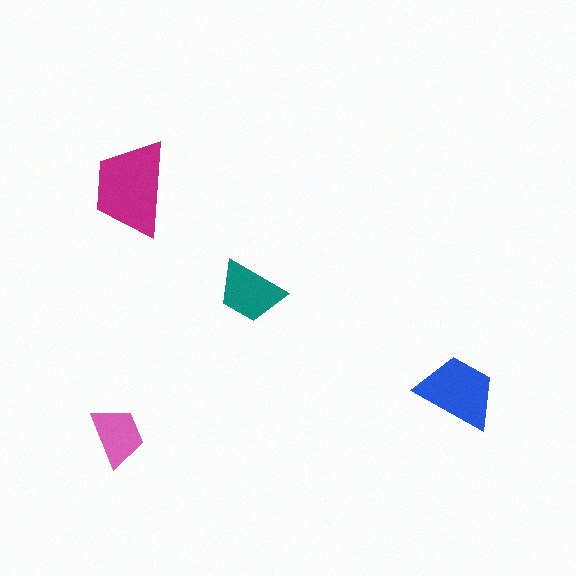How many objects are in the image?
There are 4 objects in the image.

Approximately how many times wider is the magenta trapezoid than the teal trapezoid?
About 1.5 times wider.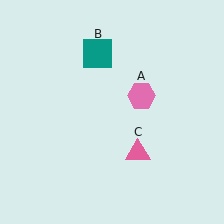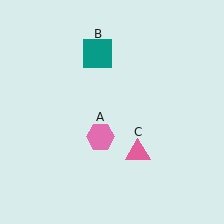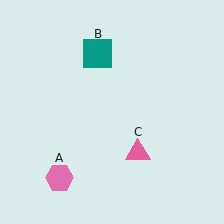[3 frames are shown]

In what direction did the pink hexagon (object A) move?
The pink hexagon (object A) moved down and to the left.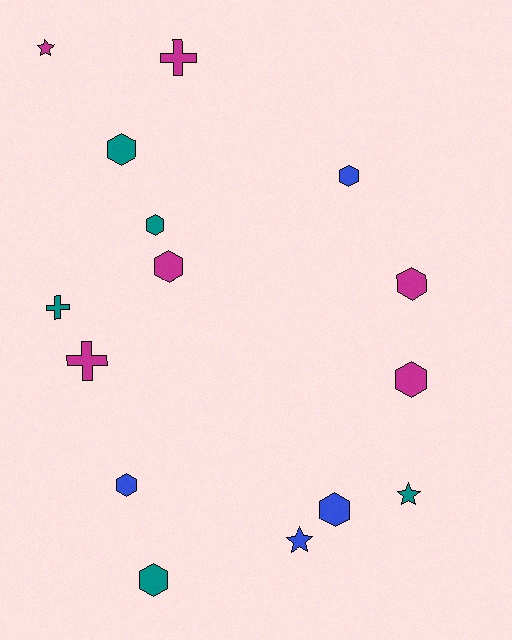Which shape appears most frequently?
Hexagon, with 9 objects.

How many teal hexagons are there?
There are 3 teal hexagons.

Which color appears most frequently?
Magenta, with 6 objects.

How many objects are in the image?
There are 15 objects.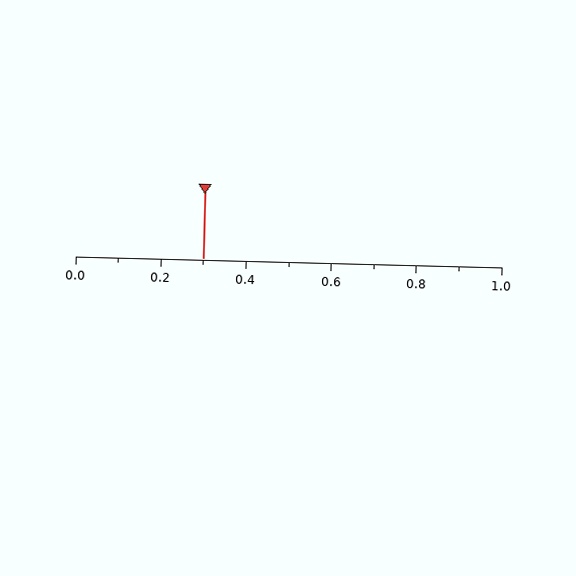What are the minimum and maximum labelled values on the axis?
The axis runs from 0.0 to 1.0.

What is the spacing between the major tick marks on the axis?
The major ticks are spaced 0.2 apart.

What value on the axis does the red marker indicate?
The marker indicates approximately 0.3.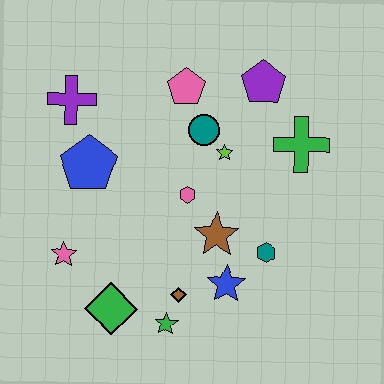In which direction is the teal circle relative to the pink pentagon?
The teal circle is below the pink pentagon.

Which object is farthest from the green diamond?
The purple pentagon is farthest from the green diamond.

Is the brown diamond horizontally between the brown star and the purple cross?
Yes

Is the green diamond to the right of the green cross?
No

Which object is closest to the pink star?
The green diamond is closest to the pink star.